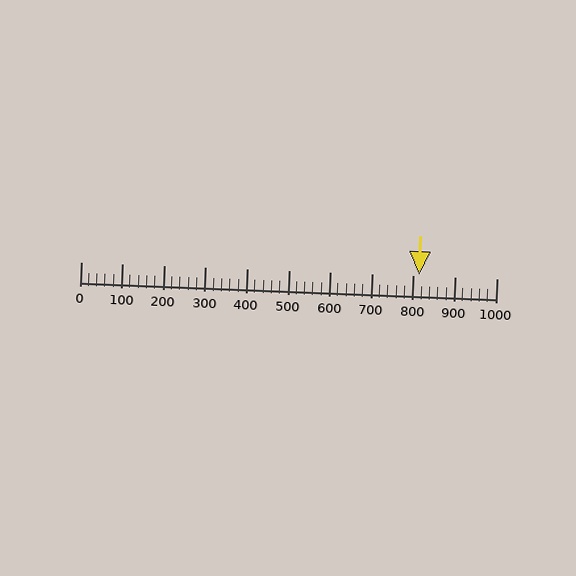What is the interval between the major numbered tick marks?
The major tick marks are spaced 100 units apart.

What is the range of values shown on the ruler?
The ruler shows values from 0 to 1000.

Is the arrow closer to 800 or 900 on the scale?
The arrow is closer to 800.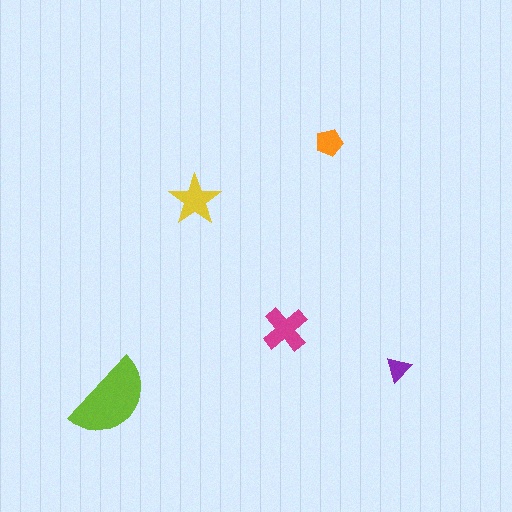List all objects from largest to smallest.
The lime semicircle, the magenta cross, the yellow star, the orange pentagon, the purple triangle.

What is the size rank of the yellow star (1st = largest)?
3rd.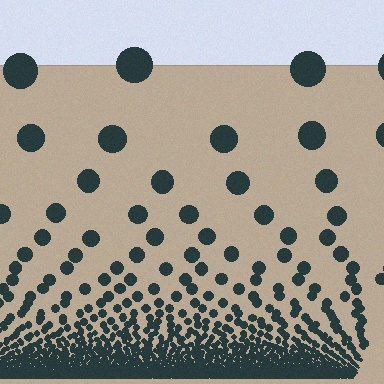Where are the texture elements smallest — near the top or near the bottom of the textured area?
Near the bottom.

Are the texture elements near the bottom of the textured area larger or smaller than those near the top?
Smaller. The gradient is inverted — elements near the bottom are smaller and denser.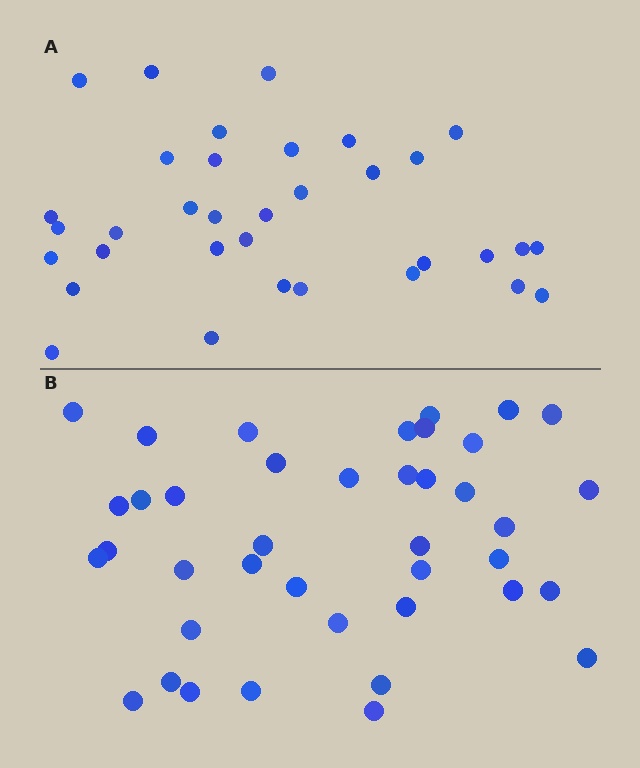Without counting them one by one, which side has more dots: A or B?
Region B (the bottom region) has more dots.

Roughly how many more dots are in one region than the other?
Region B has about 6 more dots than region A.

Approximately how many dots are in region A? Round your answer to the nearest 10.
About 30 dots. (The exact count is 34, which rounds to 30.)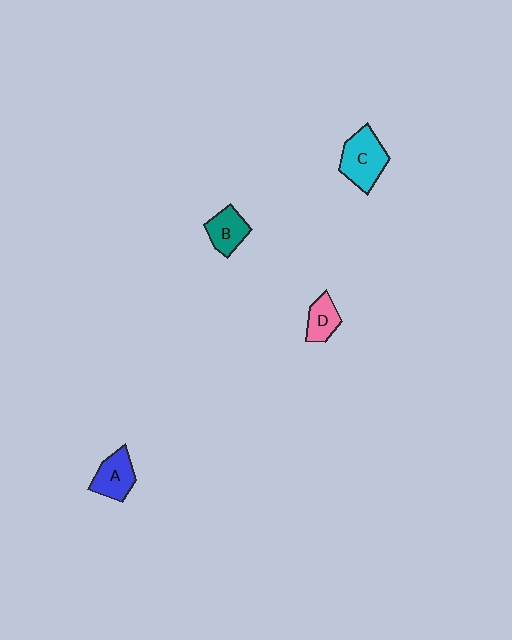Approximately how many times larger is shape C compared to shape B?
Approximately 1.5 times.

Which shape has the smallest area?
Shape D (pink).